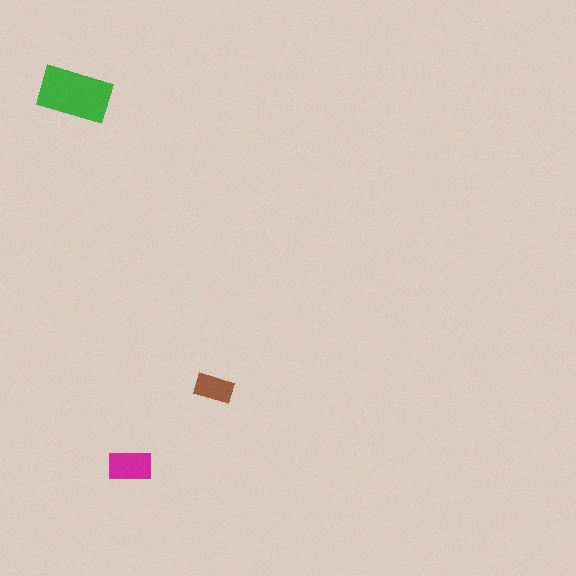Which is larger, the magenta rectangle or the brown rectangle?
The magenta one.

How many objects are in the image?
There are 3 objects in the image.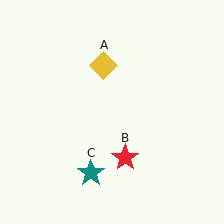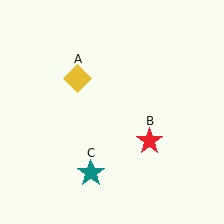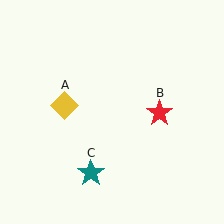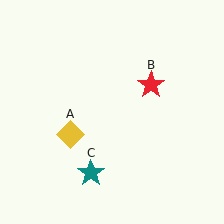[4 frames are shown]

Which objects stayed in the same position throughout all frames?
Teal star (object C) remained stationary.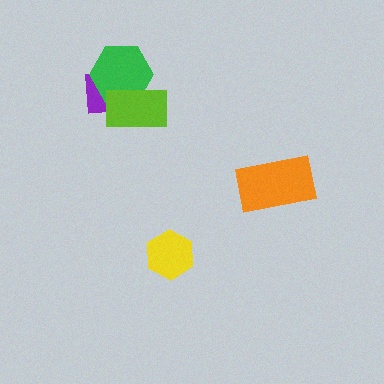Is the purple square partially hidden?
Yes, it is partially covered by another shape.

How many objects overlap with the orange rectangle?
0 objects overlap with the orange rectangle.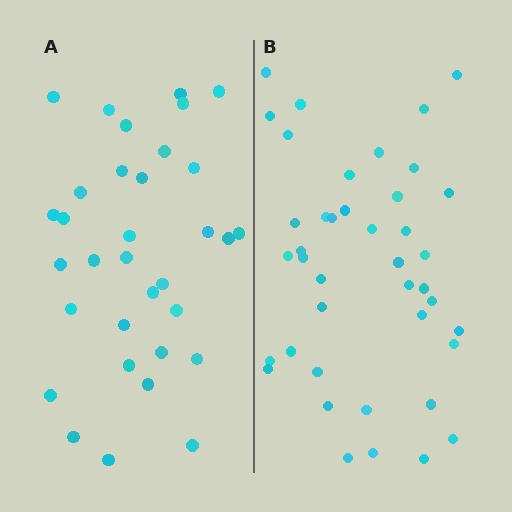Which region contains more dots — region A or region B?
Region B (the right region) has more dots.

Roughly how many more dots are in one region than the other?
Region B has roughly 8 or so more dots than region A.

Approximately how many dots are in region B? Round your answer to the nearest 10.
About 40 dots. (The exact count is 41, which rounds to 40.)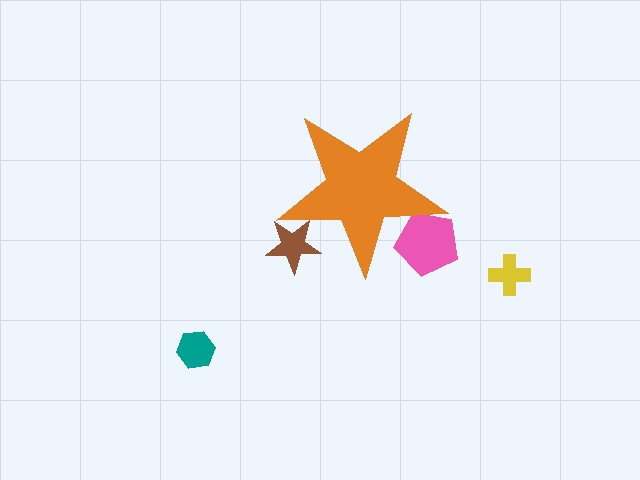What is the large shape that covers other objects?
An orange star.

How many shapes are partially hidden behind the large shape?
2 shapes are partially hidden.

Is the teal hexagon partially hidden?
No, the teal hexagon is fully visible.